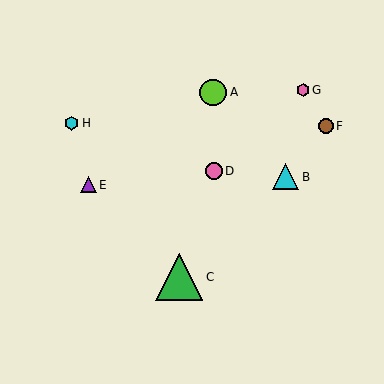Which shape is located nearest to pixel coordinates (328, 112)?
The brown circle (labeled F) at (326, 126) is nearest to that location.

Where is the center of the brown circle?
The center of the brown circle is at (326, 126).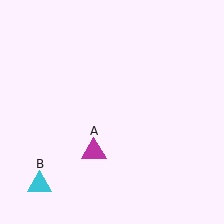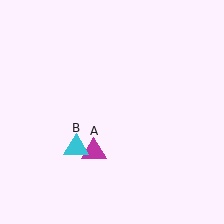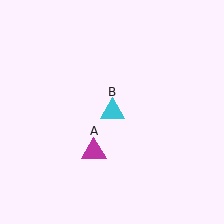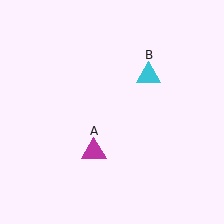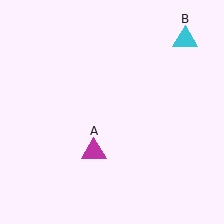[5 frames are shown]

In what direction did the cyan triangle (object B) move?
The cyan triangle (object B) moved up and to the right.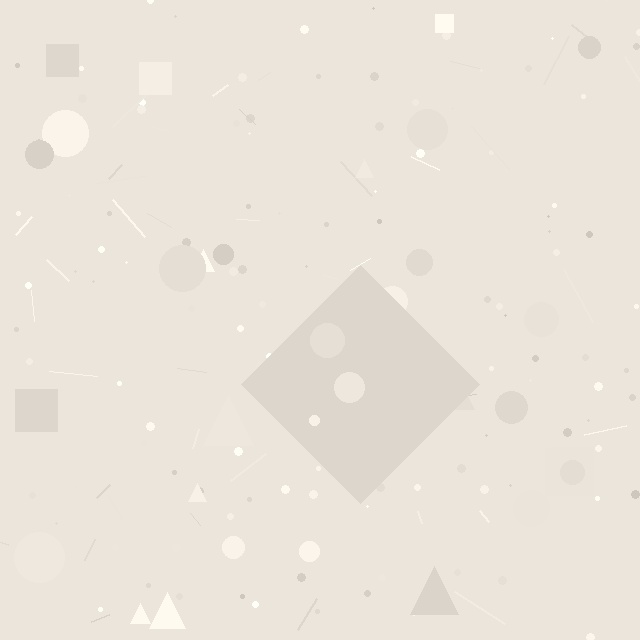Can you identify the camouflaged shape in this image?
The camouflaged shape is a diamond.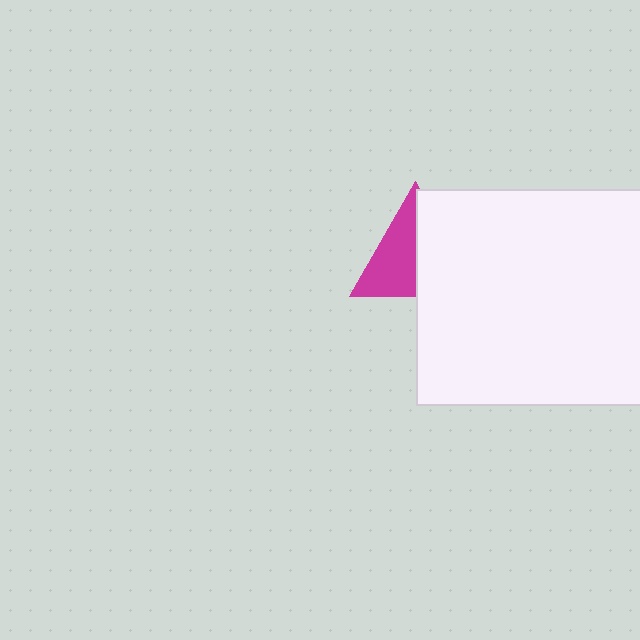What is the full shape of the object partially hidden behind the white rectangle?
The partially hidden object is a magenta triangle.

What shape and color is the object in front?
The object in front is a white rectangle.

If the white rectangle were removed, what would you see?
You would see the complete magenta triangle.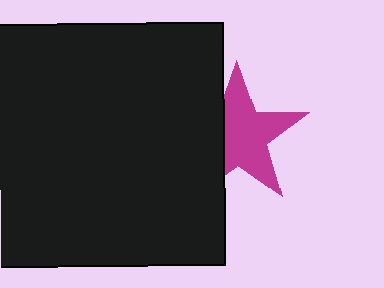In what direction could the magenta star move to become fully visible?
The magenta star could move right. That would shift it out from behind the black square entirely.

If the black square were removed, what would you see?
You would see the complete magenta star.